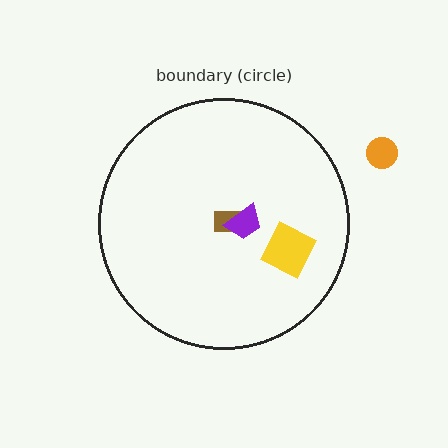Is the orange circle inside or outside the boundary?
Outside.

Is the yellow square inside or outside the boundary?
Inside.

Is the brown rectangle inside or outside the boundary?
Inside.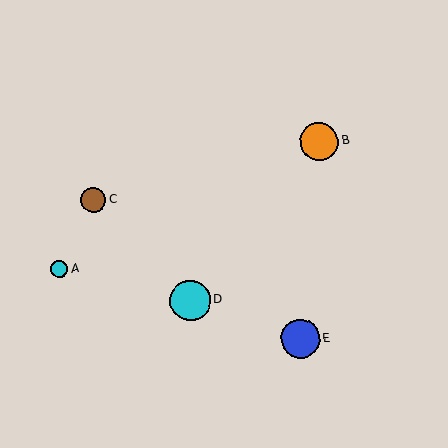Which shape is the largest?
The cyan circle (labeled D) is the largest.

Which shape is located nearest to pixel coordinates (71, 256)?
The cyan circle (labeled A) at (60, 269) is nearest to that location.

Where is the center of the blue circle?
The center of the blue circle is at (300, 339).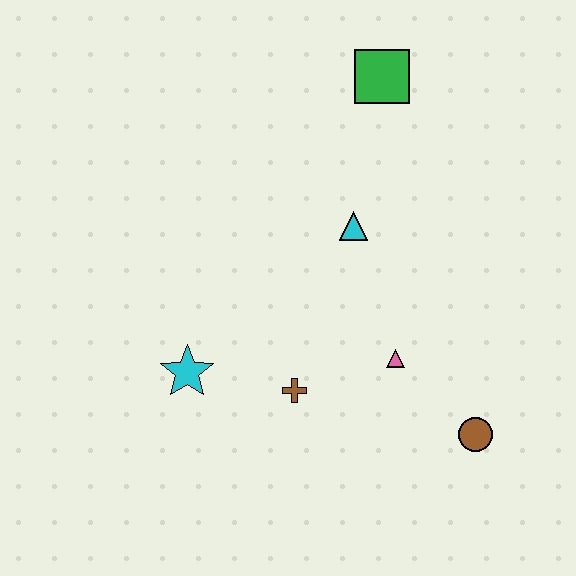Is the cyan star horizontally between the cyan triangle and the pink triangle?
No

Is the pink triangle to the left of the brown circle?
Yes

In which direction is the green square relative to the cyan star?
The green square is above the cyan star.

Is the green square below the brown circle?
No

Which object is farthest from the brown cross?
The green square is farthest from the brown cross.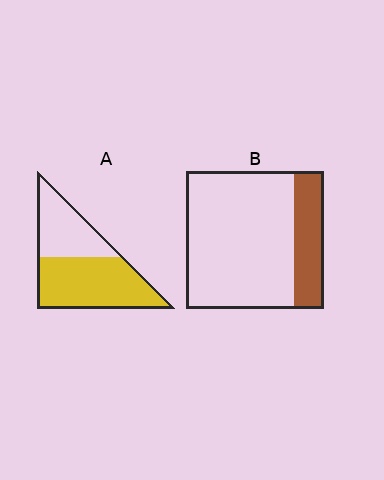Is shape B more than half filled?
No.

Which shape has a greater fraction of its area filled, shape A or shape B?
Shape A.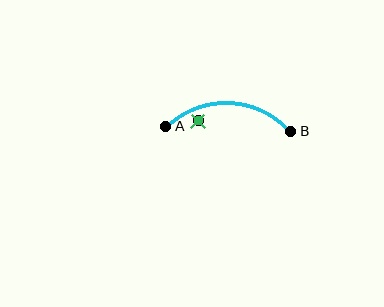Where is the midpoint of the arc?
The arc midpoint is the point on the curve farthest from the straight line joining A and B. It sits above that line.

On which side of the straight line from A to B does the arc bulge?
The arc bulges above the straight line connecting A and B.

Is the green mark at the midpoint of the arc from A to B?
No — the green mark does not lie on the arc at all. It sits slightly inside the curve.